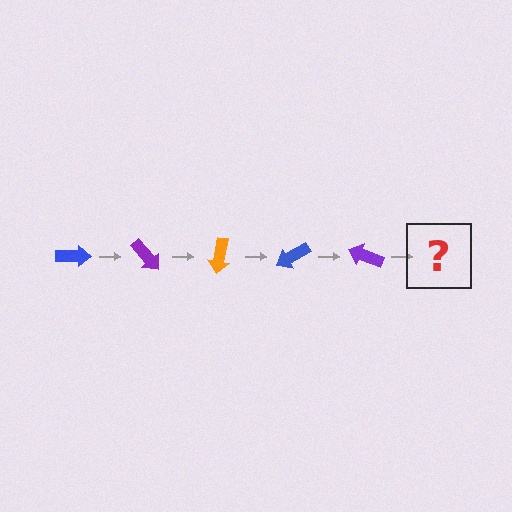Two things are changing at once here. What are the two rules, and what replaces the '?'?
The two rules are that it rotates 50 degrees each step and the color cycles through blue, purple, and orange. The '?' should be an orange arrow, rotated 250 degrees from the start.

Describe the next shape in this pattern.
It should be an orange arrow, rotated 250 degrees from the start.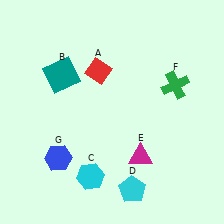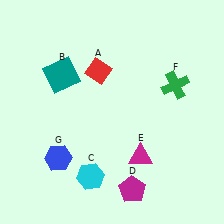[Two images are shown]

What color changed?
The pentagon (D) changed from cyan in Image 1 to magenta in Image 2.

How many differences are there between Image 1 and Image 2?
There is 1 difference between the two images.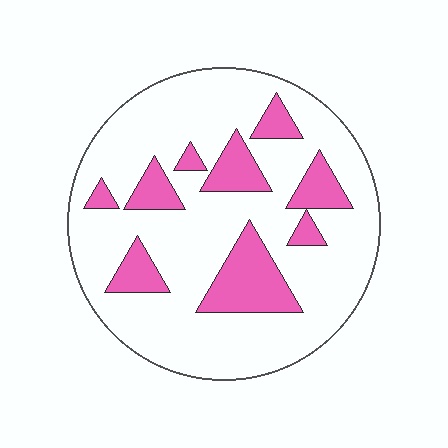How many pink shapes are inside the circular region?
9.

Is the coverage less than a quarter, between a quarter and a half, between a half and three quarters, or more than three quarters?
Less than a quarter.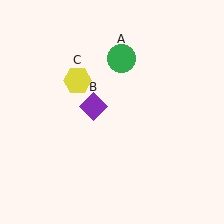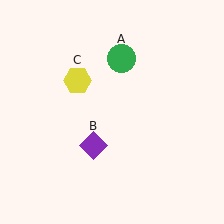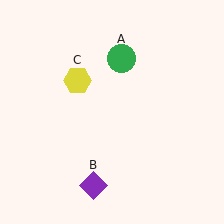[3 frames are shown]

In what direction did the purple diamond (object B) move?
The purple diamond (object B) moved down.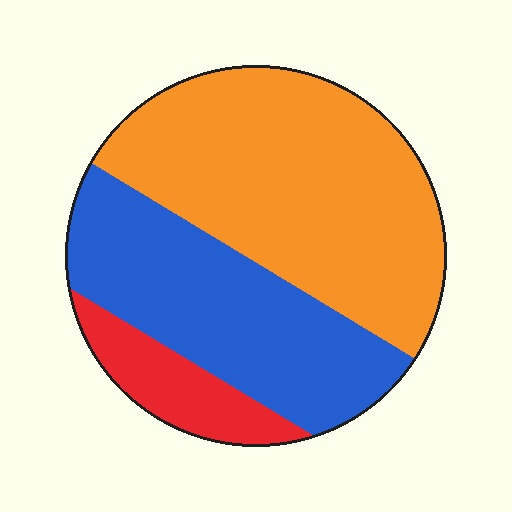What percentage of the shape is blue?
Blue covers about 35% of the shape.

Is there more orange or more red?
Orange.